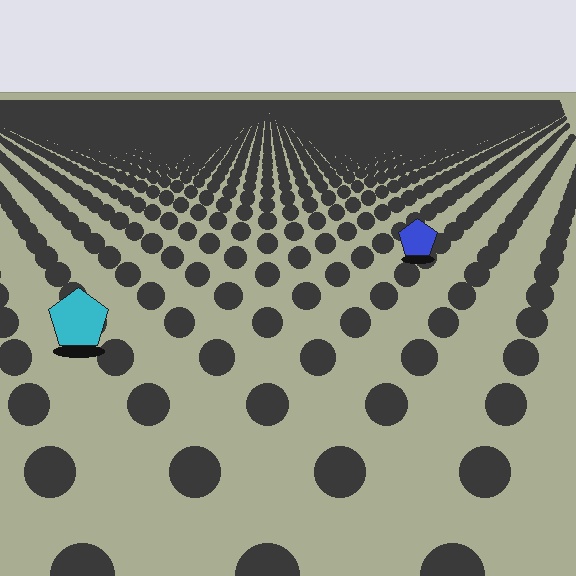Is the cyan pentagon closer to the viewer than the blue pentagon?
Yes. The cyan pentagon is closer — you can tell from the texture gradient: the ground texture is coarser near it.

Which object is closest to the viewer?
The cyan pentagon is closest. The texture marks near it are larger and more spread out.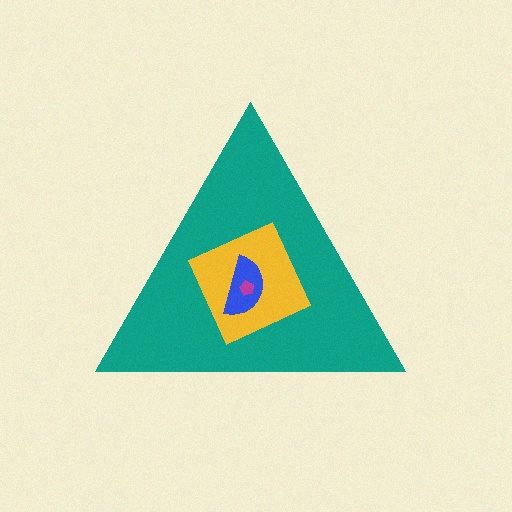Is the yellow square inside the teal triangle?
Yes.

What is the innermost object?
The magenta pentagon.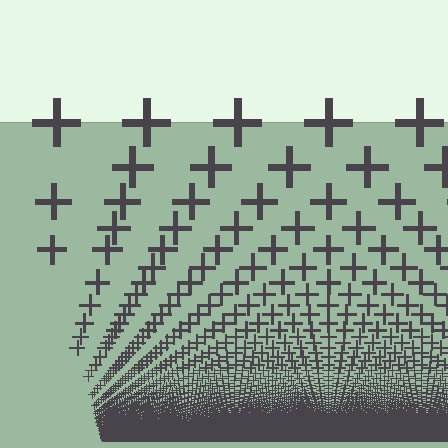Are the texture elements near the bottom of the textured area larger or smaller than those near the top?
Smaller. The gradient is inverted — elements near the bottom are smaller and denser.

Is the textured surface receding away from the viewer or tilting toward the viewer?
The surface appears to tilt toward the viewer. Texture elements get larger and sparser toward the top.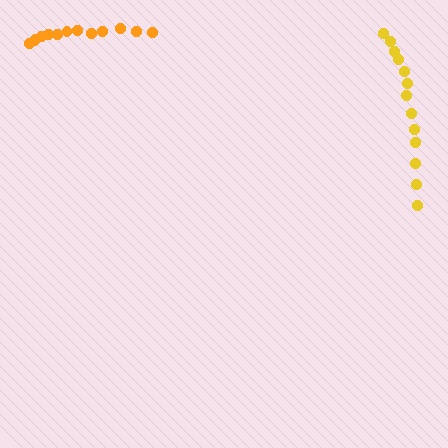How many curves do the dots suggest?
There are 2 distinct paths.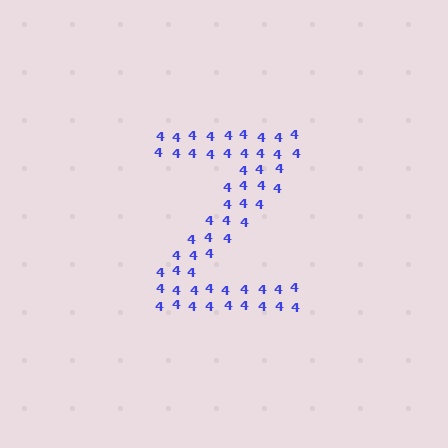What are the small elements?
The small elements are digit 4's.